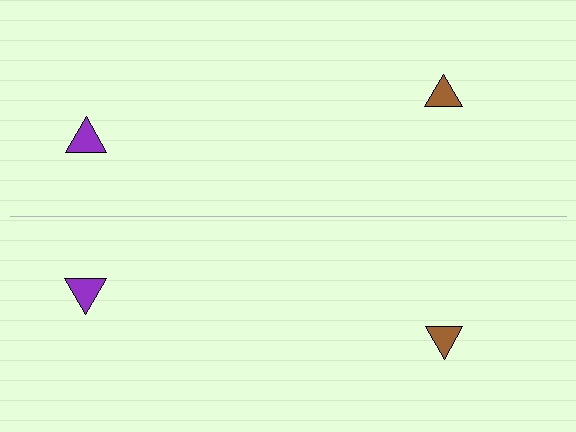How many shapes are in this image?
There are 4 shapes in this image.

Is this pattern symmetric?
Yes, this pattern has bilateral (reflection) symmetry.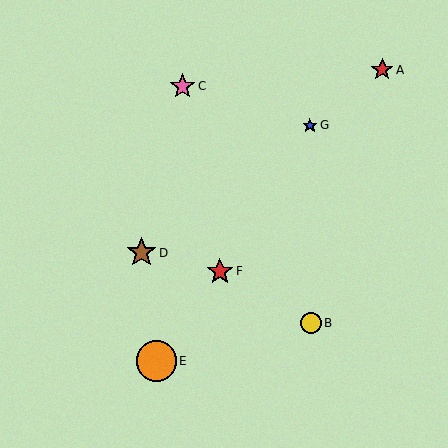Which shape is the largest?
The orange circle (labeled E) is the largest.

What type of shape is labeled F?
Shape F is a red star.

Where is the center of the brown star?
The center of the brown star is at (141, 253).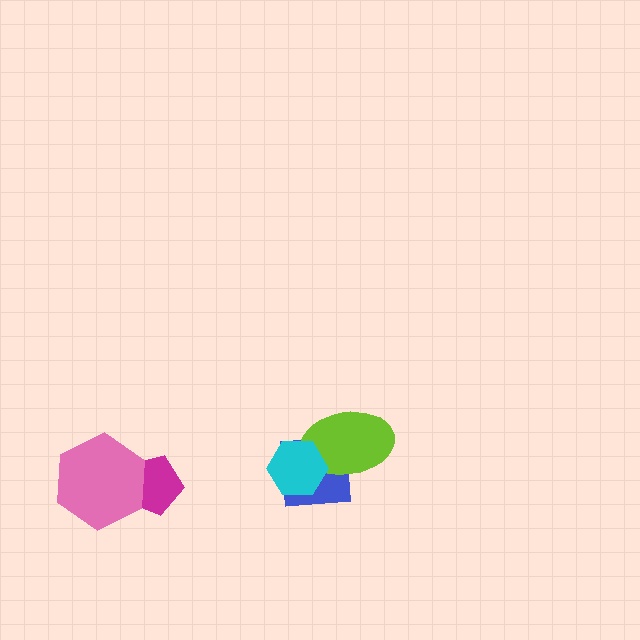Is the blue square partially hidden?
Yes, it is partially covered by another shape.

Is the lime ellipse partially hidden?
Yes, it is partially covered by another shape.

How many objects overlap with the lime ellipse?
2 objects overlap with the lime ellipse.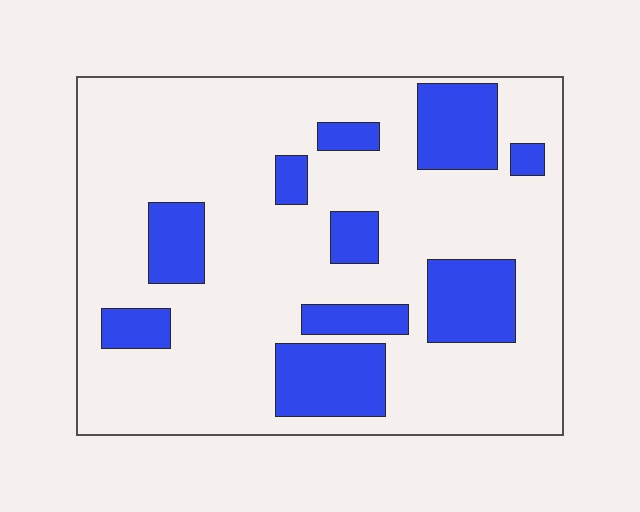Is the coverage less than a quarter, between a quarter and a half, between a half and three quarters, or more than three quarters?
Less than a quarter.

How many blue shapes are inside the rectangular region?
10.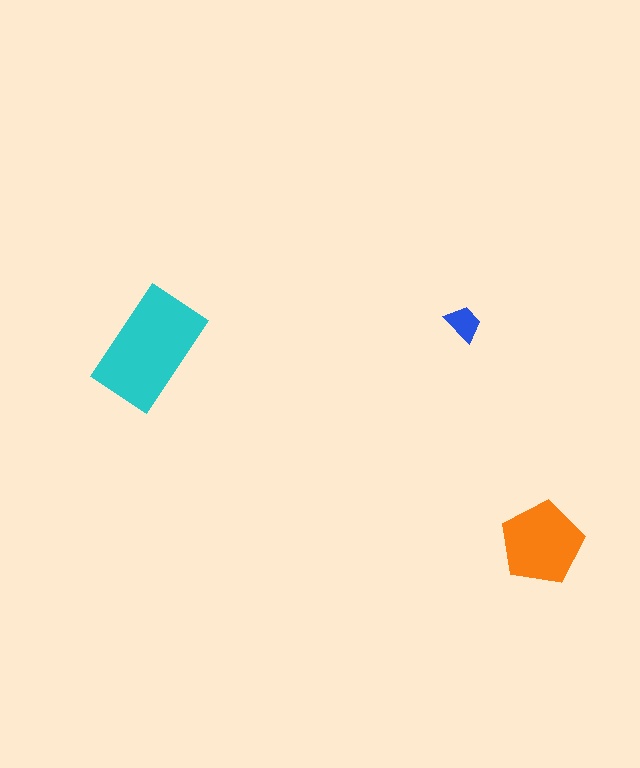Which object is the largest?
The cyan rectangle.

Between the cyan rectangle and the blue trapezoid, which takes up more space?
The cyan rectangle.